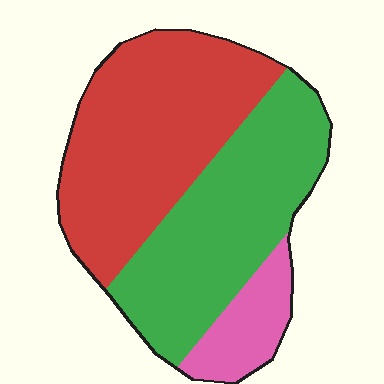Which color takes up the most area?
Red, at roughly 45%.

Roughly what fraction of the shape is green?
Green covers roughly 40% of the shape.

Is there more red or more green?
Red.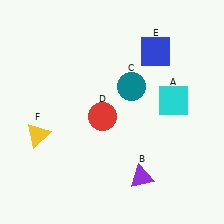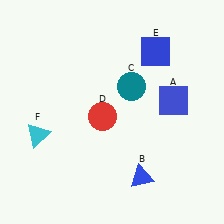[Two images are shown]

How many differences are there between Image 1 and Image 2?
There are 3 differences between the two images.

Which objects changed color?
A changed from cyan to blue. B changed from purple to blue. F changed from yellow to cyan.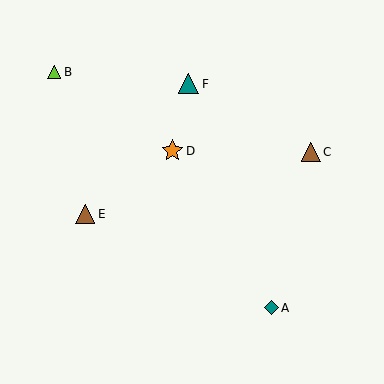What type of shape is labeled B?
Shape B is a lime triangle.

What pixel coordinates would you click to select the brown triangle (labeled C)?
Click at (311, 152) to select the brown triangle C.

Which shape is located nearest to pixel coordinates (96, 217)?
The brown triangle (labeled E) at (85, 214) is nearest to that location.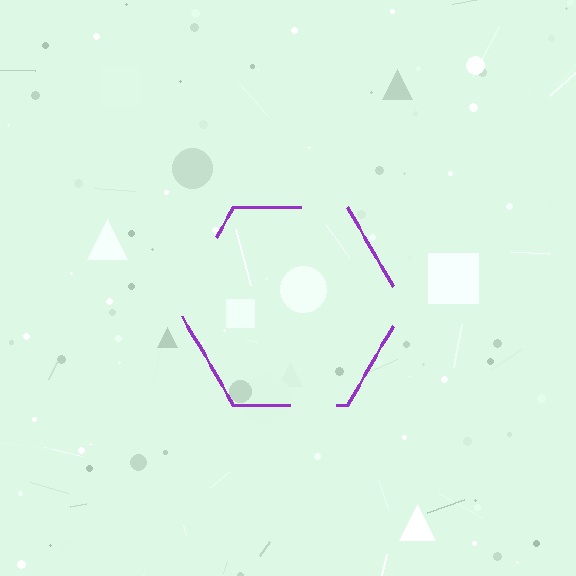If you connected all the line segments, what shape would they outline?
They would outline a hexagon.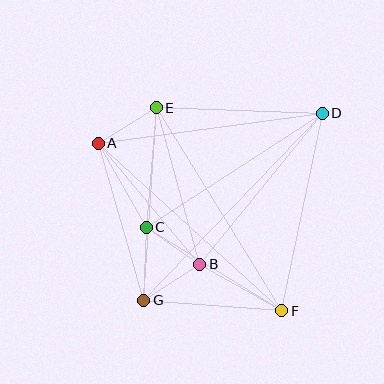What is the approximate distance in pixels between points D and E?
The distance between D and E is approximately 166 pixels.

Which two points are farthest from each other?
Points D and G are farthest from each other.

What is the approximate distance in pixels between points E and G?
The distance between E and G is approximately 193 pixels.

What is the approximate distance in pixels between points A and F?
The distance between A and F is approximately 248 pixels.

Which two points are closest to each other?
Points B and C are closest to each other.